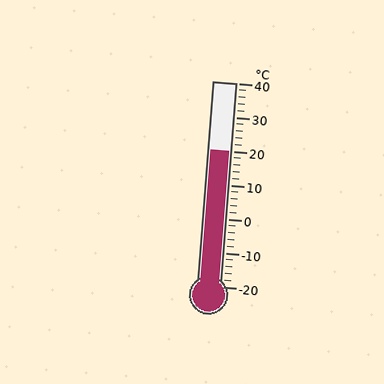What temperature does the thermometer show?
The thermometer shows approximately 20°C.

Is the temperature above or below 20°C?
The temperature is at 20°C.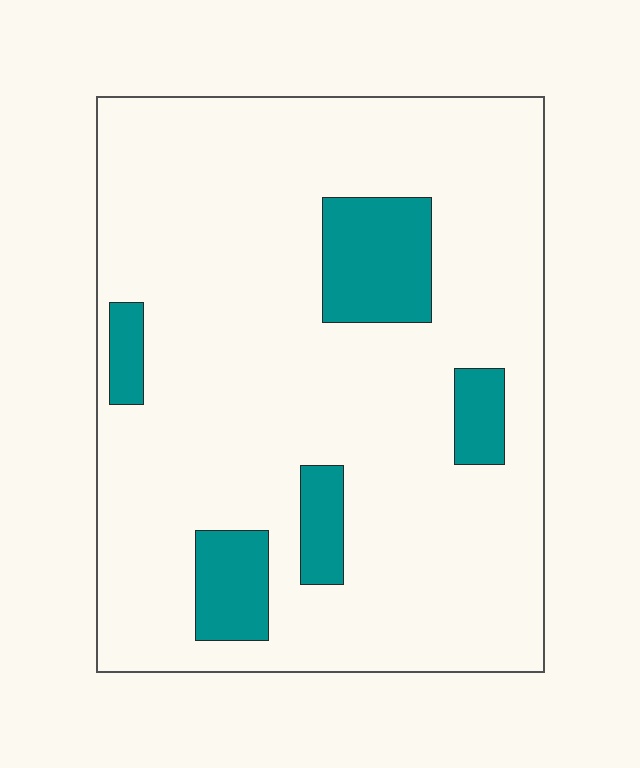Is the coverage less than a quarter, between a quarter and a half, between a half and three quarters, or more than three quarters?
Less than a quarter.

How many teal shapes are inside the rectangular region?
5.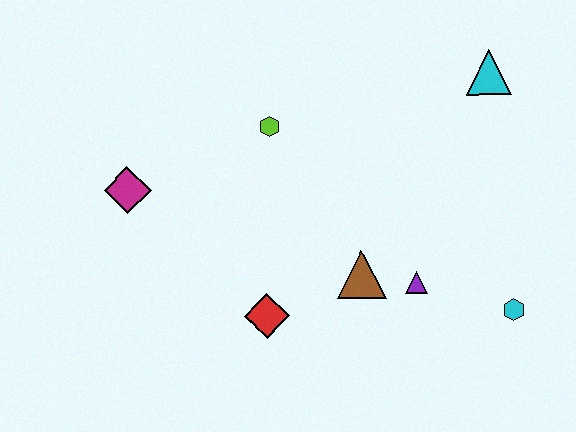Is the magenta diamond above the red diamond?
Yes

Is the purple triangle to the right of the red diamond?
Yes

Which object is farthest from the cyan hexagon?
The magenta diamond is farthest from the cyan hexagon.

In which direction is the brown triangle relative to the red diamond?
The brown triangle is to the right of the red diamond.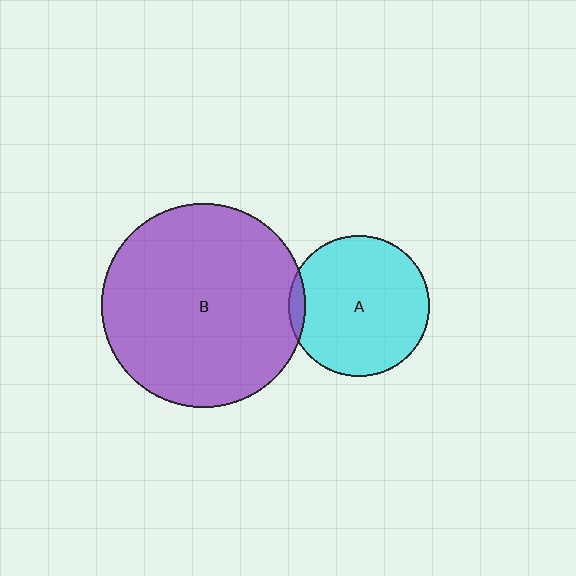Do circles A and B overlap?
Yes.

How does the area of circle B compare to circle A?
Approximately 2.1 times.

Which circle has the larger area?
Circle B (purple).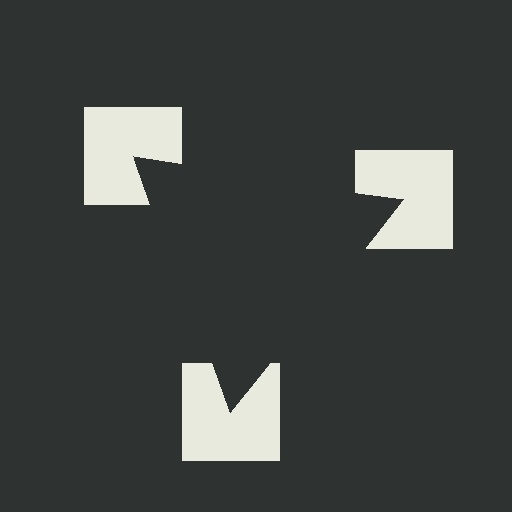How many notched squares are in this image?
There are 3 — one at each vertex of the illusory triangle.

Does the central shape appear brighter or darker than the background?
It typically appears slightly darker than the background, even though no actual brightness change is drawn.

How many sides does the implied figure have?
3 sides.